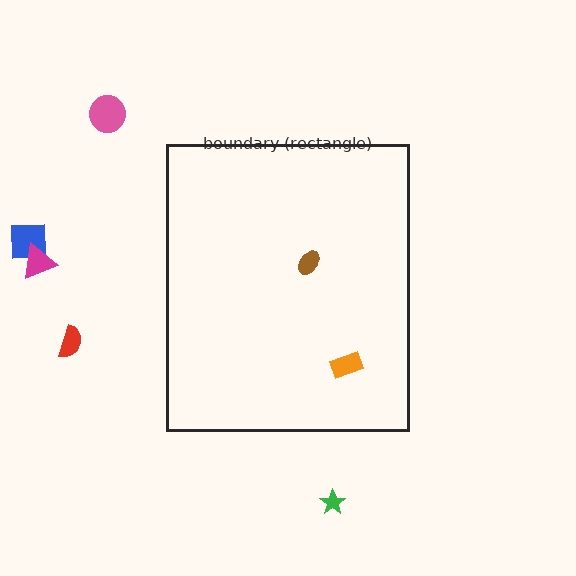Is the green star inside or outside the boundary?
Outside.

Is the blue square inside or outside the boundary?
Outside.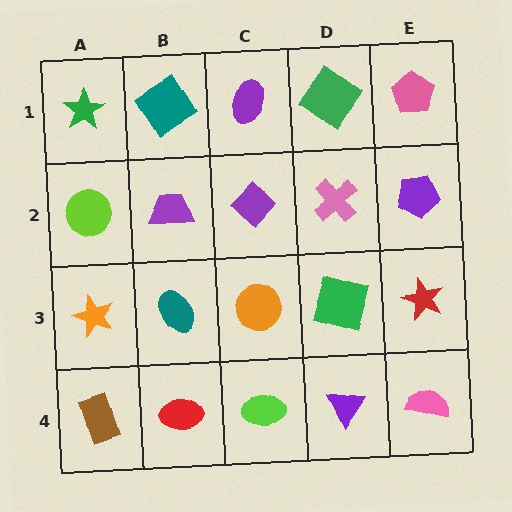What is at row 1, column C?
A purple ellipse.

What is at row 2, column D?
A pink cross.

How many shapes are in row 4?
5 shapes.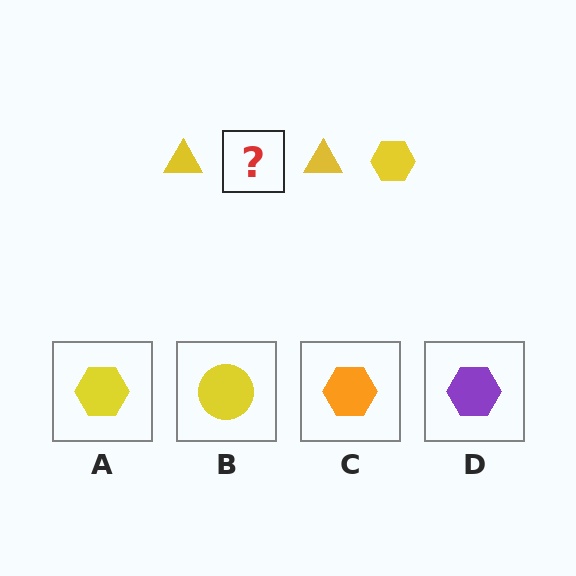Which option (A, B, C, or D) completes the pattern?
A.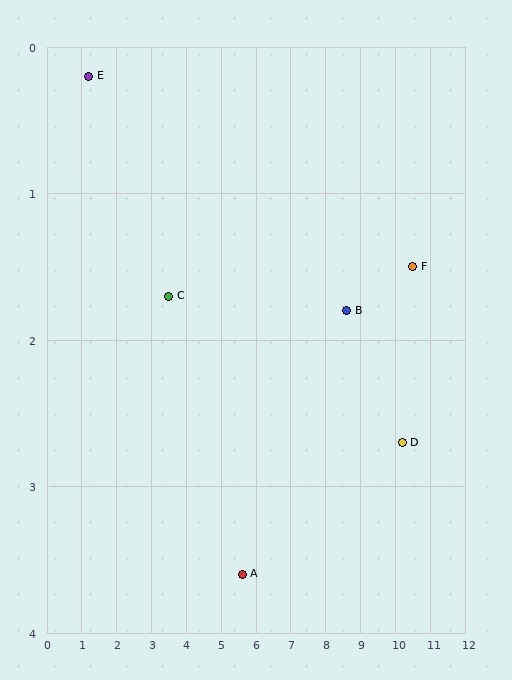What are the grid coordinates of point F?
Point F is at approximately (10.5, 1.5).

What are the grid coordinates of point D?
Point D is at approximately (10.2, 2.7).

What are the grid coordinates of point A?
Point A is at approximately (5.6, 3.6).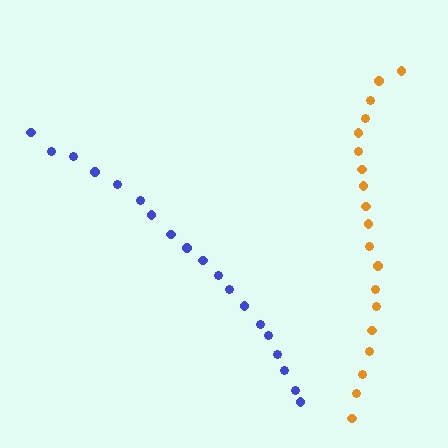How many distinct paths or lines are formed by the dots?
There are 2 distinct paths.